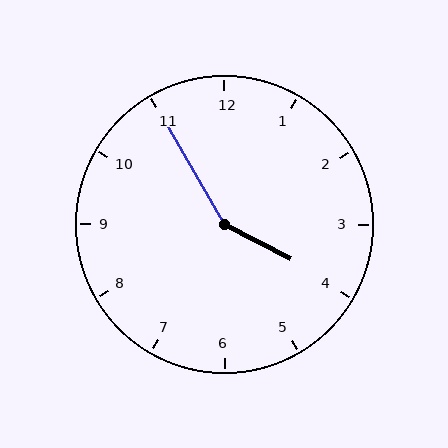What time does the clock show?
3:55.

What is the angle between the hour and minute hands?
Approximately 148 degrees.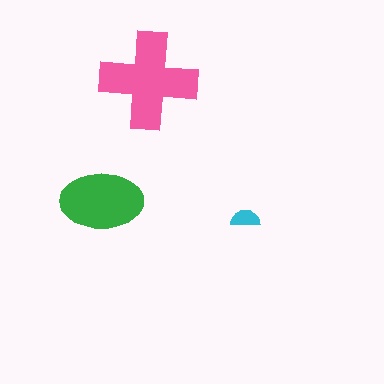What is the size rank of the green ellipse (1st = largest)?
2nd.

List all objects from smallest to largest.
The cyan semicircle, the green ellipse, the pink cross.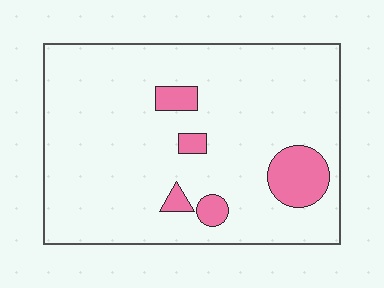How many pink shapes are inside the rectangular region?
5.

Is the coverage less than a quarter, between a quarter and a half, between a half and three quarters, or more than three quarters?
Less than a quarter.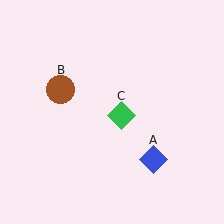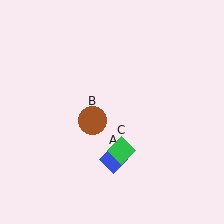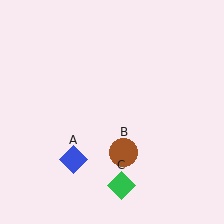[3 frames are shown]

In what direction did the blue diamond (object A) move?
The blue diamond (object A) moved left.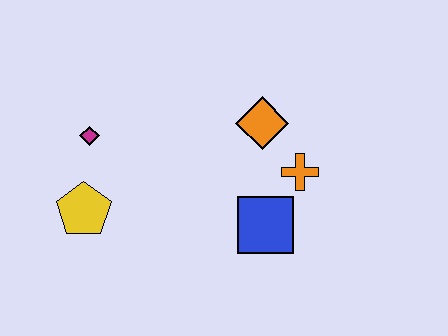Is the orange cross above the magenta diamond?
No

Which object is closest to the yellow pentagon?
The magenta diamond is closest to the yellow pentagon.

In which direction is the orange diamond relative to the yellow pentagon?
The orange diamond is to the right of the yellow pentagon.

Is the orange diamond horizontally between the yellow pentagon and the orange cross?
Yes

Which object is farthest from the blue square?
The magenta diamond is farthest from the blue square.